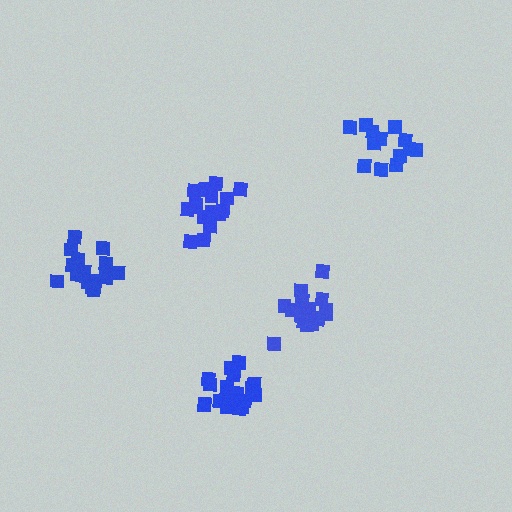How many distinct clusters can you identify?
There are 5 distinct clusters.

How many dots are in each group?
Group 1: 13 dots, Group 2: 19 dots, Group 3: 18 dots, Group 4: 17 dots, Group 5: 16 dots (83 total).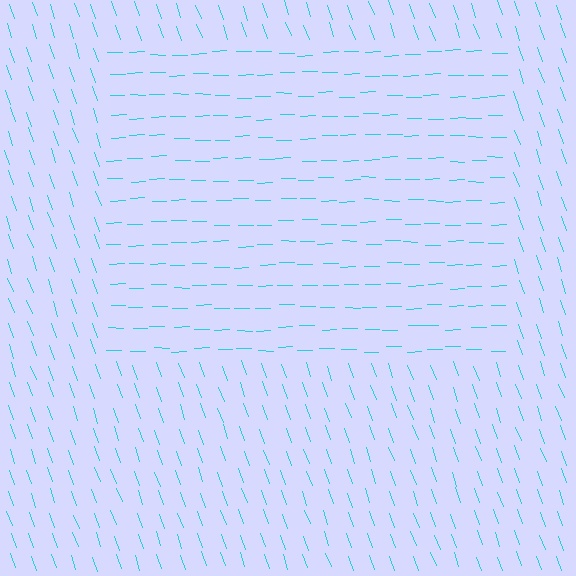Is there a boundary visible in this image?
Yes, there is a texture boundary formed by a change in line orientation.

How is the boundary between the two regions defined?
The boundary is defined purely by a change in line orientation (approximately 71 degrees difference). All lines are the same color and thickness.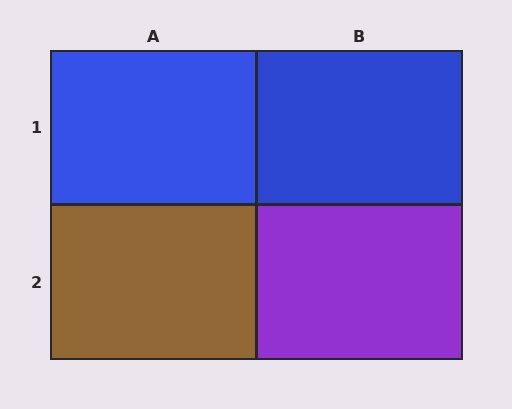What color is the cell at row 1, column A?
Blue.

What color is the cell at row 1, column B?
Blue.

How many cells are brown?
1 cell is brown.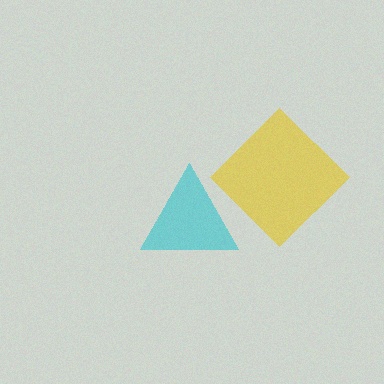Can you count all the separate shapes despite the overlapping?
Yes, there are 2 separate shapes.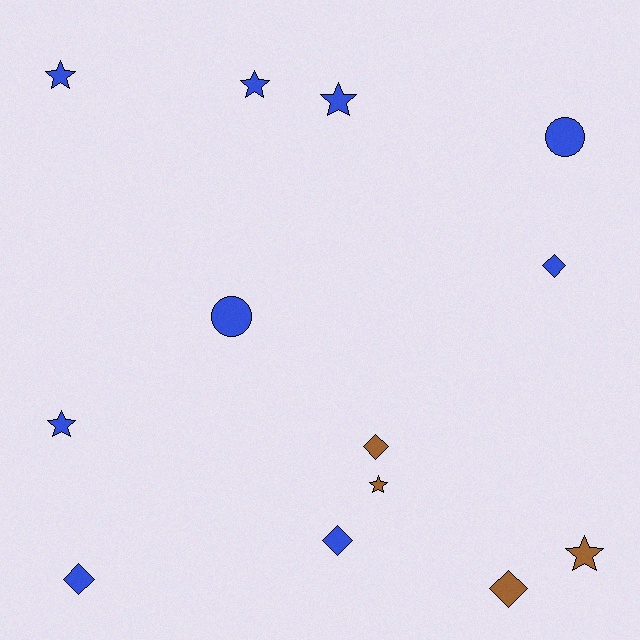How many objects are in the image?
There are 13 objects.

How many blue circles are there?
There are 2 blue circles.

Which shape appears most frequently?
Star, with 6 objects.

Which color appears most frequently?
Blue, with 9 objects.